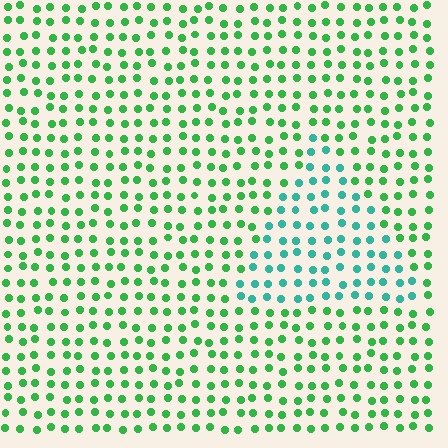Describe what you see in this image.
The image is filled with small green elements in a uniform arrangement. A triangle-shaped region is visible where the elements are tinted to a slightly different hue, forming a subtle color boundary.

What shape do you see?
I see a triangle.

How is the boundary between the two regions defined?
The boundary is defined purely by a slight shift in hue (about 41 degrees). Spacing, size, and orientation are identical on both sides.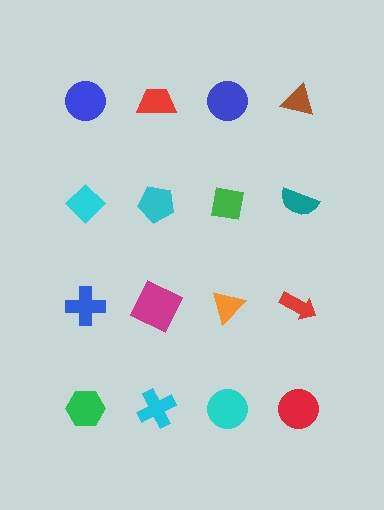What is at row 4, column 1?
A green hexagon.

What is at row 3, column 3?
An orange triangle.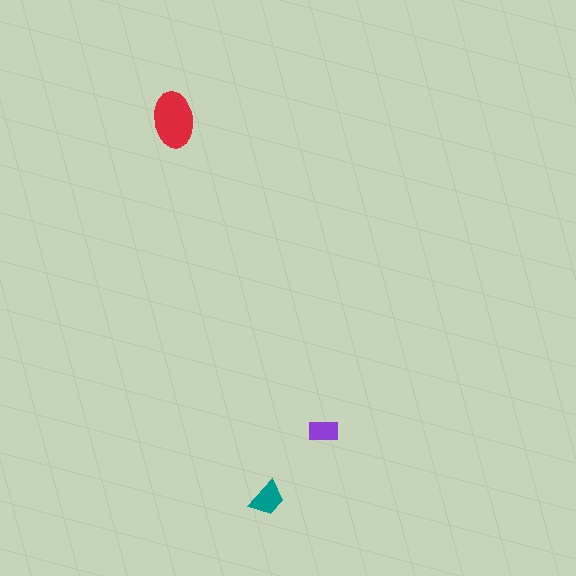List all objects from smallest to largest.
The purple rectangle, the teal trapezoid, the red ellipse.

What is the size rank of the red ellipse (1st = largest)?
1st.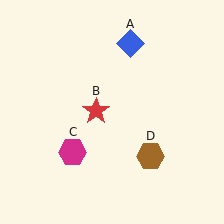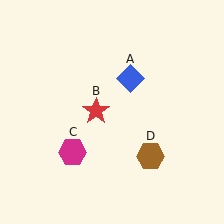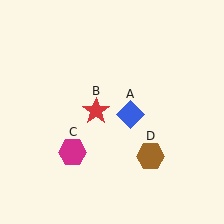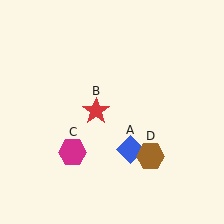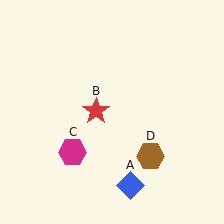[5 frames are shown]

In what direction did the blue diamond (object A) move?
The blue diamond (object A) moved down.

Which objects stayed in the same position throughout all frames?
Red star (object B) and magenta hexagon (object C) and brown hexagon (object D) remained stationary.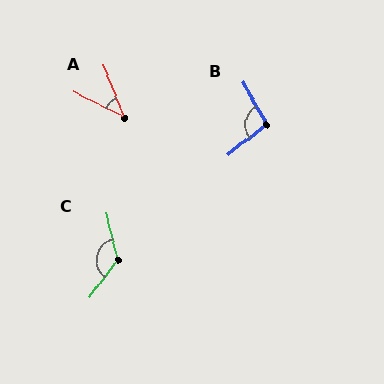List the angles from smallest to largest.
A (41°), B (100°), C (129°).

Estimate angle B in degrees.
Approximately 100 degrees.